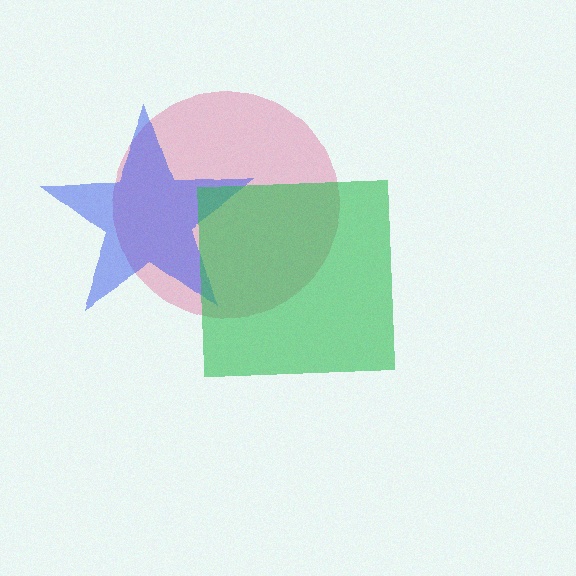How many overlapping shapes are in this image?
There are 3 overlapping shapes in the image.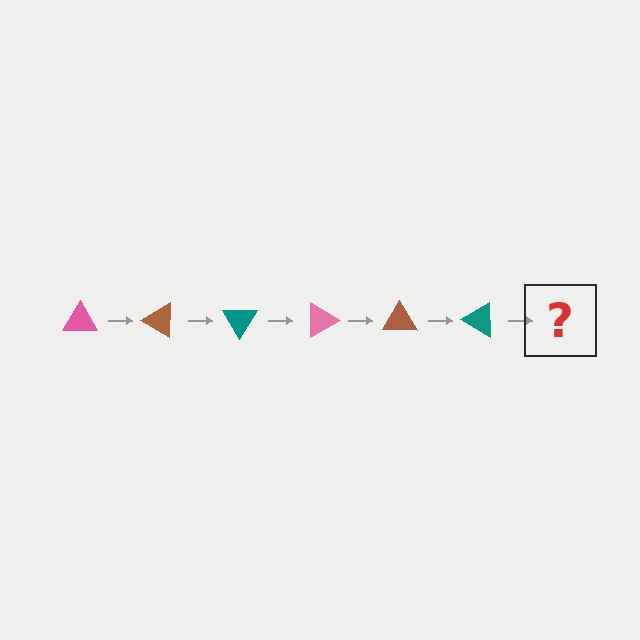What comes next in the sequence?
The next element should be a pink triangle, rotated 180 degrees from the start.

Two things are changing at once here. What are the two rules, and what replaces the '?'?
The two rules are that it rotates 30 degrees each step and the color cycles through pink, brown, and teal. The '?' should be a pink triangle, rotated 180 degrees from the start.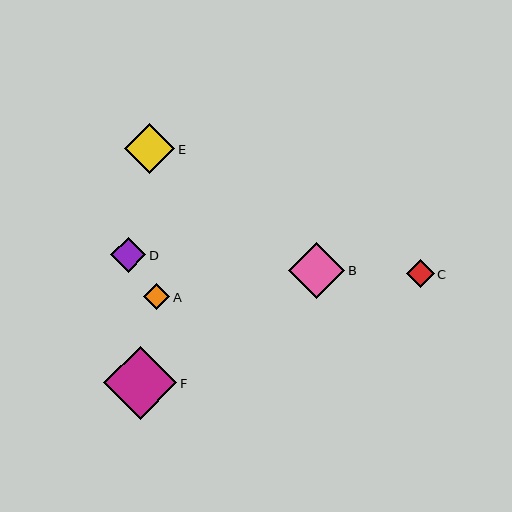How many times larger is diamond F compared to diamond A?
Diamond F is approximately 2.7 times the size of diamond A.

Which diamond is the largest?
Diamond F is the largest with a size of approximately 73 pixels.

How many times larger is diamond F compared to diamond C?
Diamond F is approximately 2.6 times the size of diamond C.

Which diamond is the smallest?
Diamond A is the smallest with a size of approximately 27 pixels.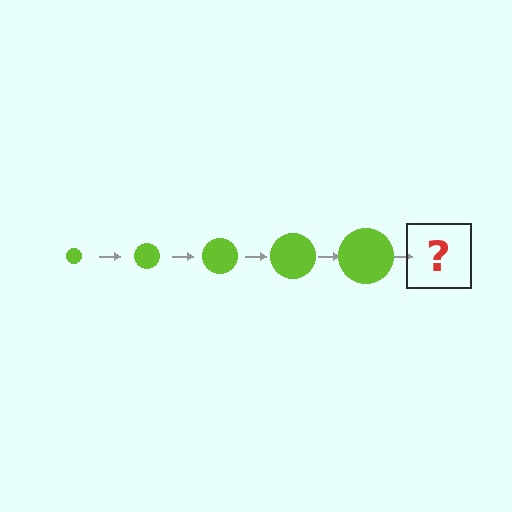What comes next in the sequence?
The next element should be a lime circle, larger than the previous one.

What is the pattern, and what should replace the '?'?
The pattern is that the circle gets progressively larger each step. The '?' should be a lime circle, larger than the previous one.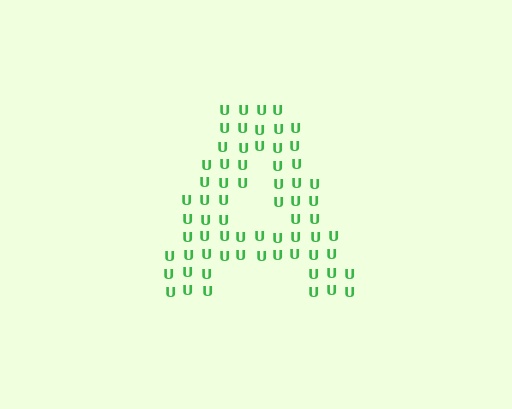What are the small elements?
The small elements are letter U's.